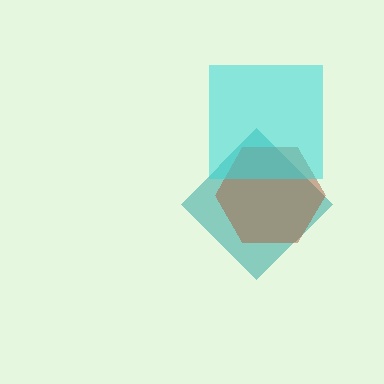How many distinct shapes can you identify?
There are 3 distinct shapes: a teal diamond, a brown hexagon, a cyan square.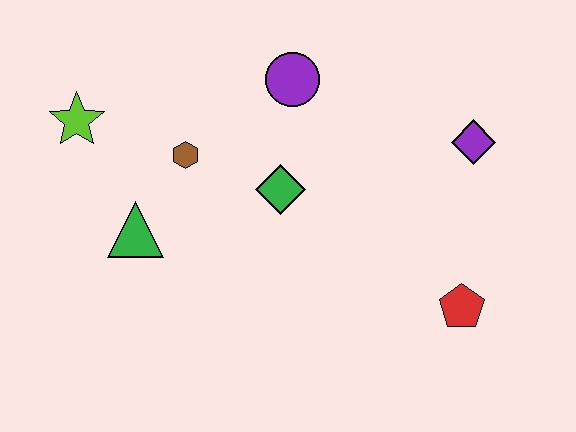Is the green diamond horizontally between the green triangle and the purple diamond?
Yes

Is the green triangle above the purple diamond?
No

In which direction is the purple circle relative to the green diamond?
The purple circle is above the green diamond.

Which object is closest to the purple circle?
The green diamond is closest to the purple circle.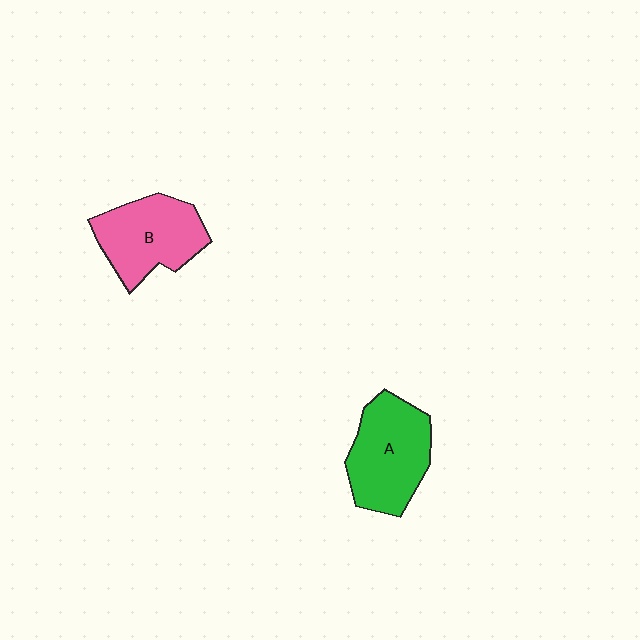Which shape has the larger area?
Shape A (green).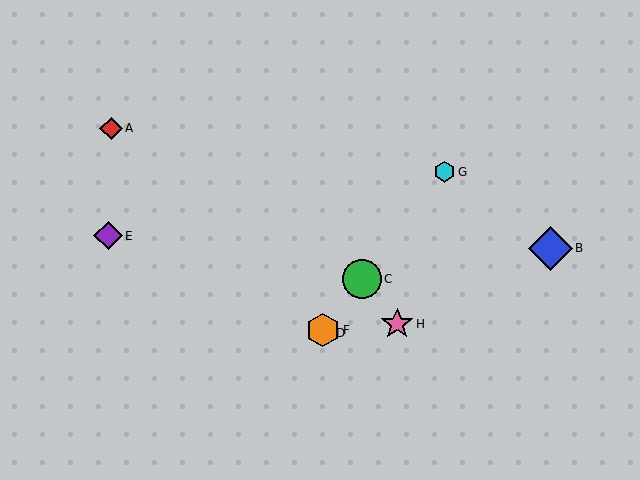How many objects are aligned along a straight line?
4 objects (C, D, F, G) are aligned along a straight line.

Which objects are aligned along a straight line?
Objects C, D, F, G are aligned along a straight line.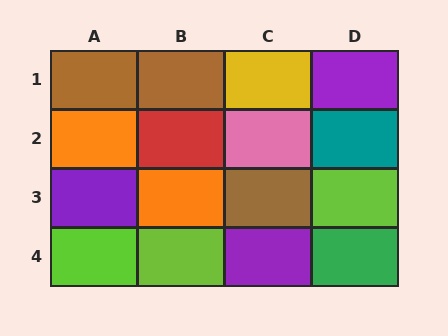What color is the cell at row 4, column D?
Green.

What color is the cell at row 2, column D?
Teal.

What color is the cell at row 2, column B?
Red.